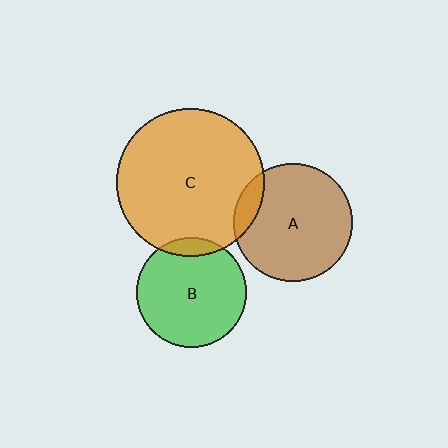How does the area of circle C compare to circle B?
Approximately 1.8 times.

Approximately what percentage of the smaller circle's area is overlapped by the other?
Approximately 10%.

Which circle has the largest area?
Circle C (orange).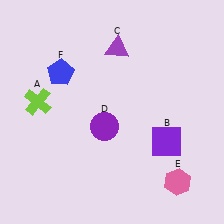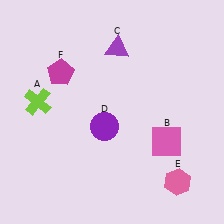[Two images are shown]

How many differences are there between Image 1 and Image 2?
There are 2 differences between the two images.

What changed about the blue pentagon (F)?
In Image 1, F is blue. In Image 2, it changed to magenta.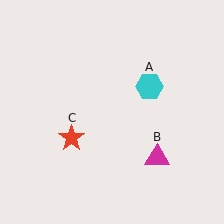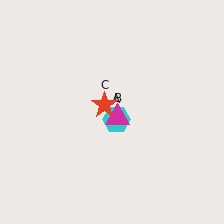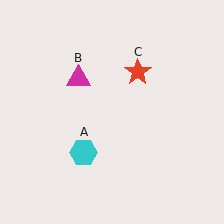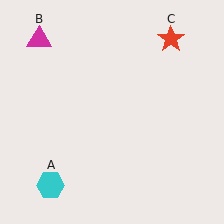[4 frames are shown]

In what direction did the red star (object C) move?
The red star (object C) moved up and to the right.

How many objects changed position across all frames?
3 objects changed position: cyan hexagon (object A), magenta triangle (object B), red star (object C).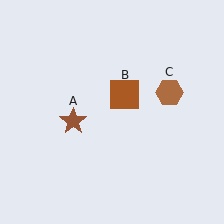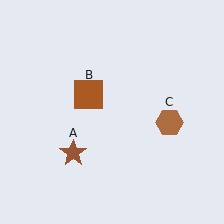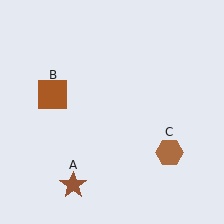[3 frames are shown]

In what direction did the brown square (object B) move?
The brown square (object B) moved left.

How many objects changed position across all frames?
3 objects changed position: brown star (object A), brown square (object B), brown hexagon (object C).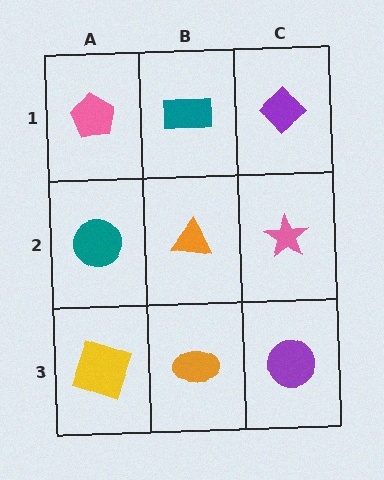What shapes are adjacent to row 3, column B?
An orange triangle (row 2, column B), a yellow square (row 3, column A), a purple circle (row 3, column C).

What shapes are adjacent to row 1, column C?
A pink star (row 2, column C), a teal rectangle (row 1, column B).